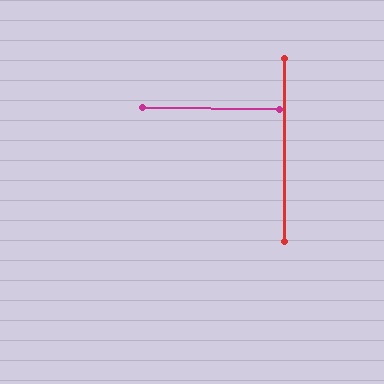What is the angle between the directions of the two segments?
Approximately 89 degrees.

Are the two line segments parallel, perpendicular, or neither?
Perpendicular — they meet at approximately 89°.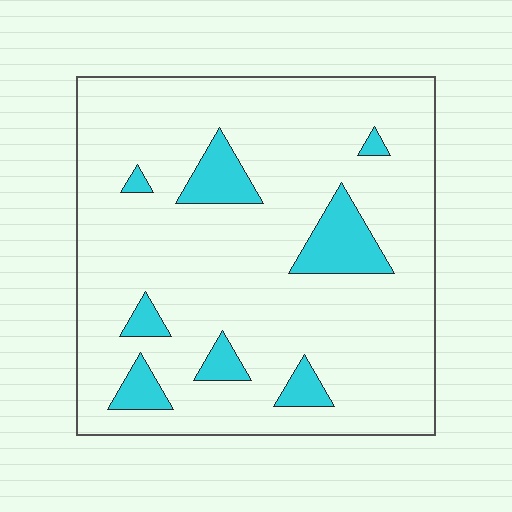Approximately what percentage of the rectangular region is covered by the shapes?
Approximately 10%.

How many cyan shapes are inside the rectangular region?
8.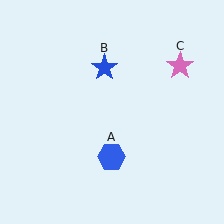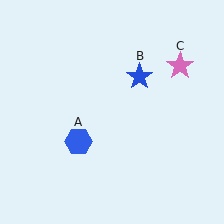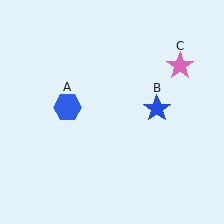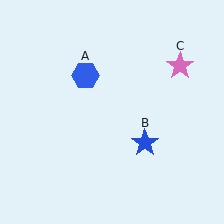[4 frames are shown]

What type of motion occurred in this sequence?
The blue hexagon (object A), blue star (object B) rotated clockwise around the center of the scene.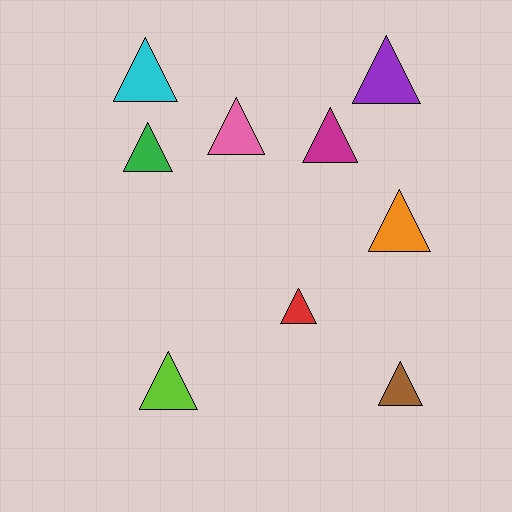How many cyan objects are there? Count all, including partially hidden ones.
There is 1 cyan object.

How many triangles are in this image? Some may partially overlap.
There are 9 triangles.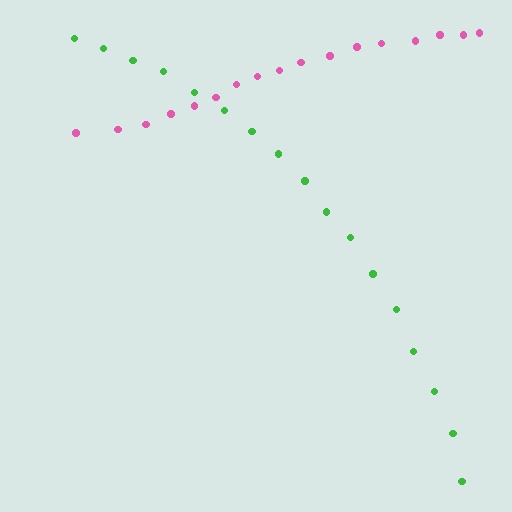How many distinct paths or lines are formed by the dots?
There are 2 distinct paths.